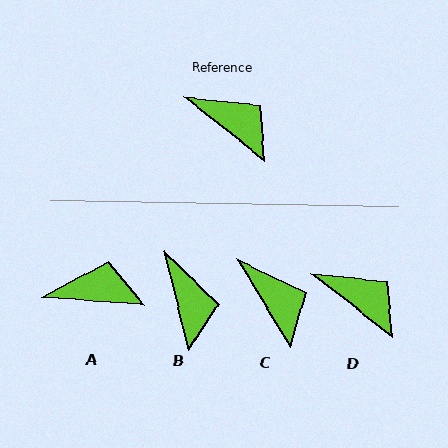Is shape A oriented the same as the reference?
No, it is off by about 34 degrees.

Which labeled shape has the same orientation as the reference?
D.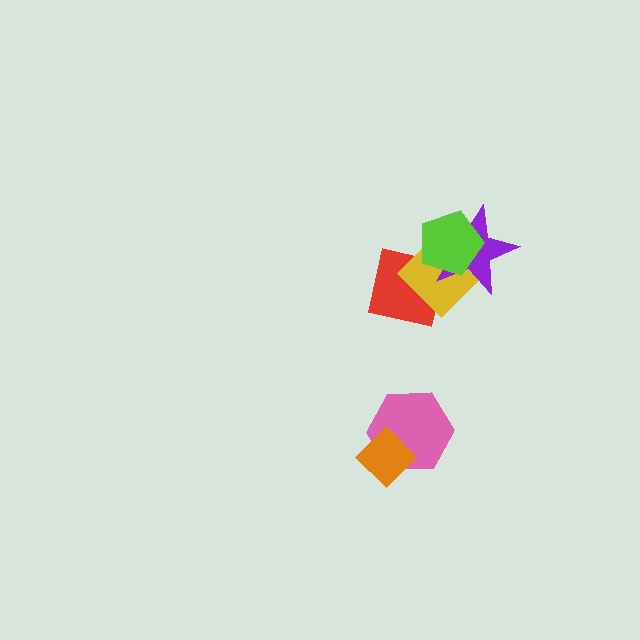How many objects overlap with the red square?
1 object overlaps with the red square.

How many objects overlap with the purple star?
2 objects overlap with the purple star.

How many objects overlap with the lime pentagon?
2 objects overlap with the lime pentagon.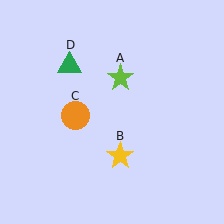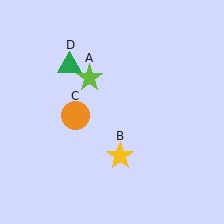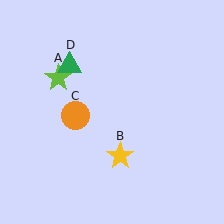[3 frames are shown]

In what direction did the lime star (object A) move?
The lime star (object A) moved left.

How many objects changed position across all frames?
1 object changed position: lime star (object A).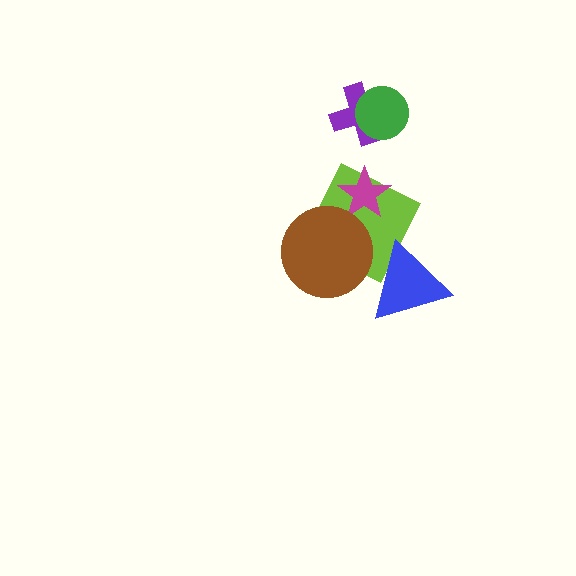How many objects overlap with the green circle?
1 object overlaps with the green circle.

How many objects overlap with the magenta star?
1 object overlaps with the magenta star.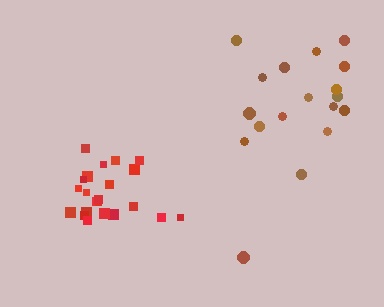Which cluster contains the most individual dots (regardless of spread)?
Red (22).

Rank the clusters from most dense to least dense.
red, brown.